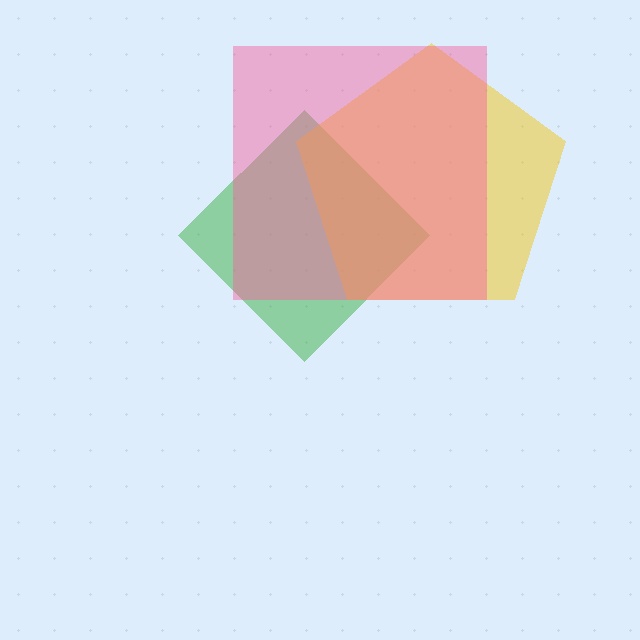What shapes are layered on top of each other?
The layered shapes are: a green diamond, a yellow pentagon, a pink square.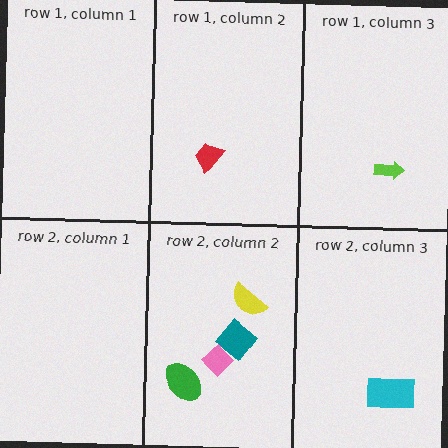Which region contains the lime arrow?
The row 1, column 3 region.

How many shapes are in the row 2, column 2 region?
4.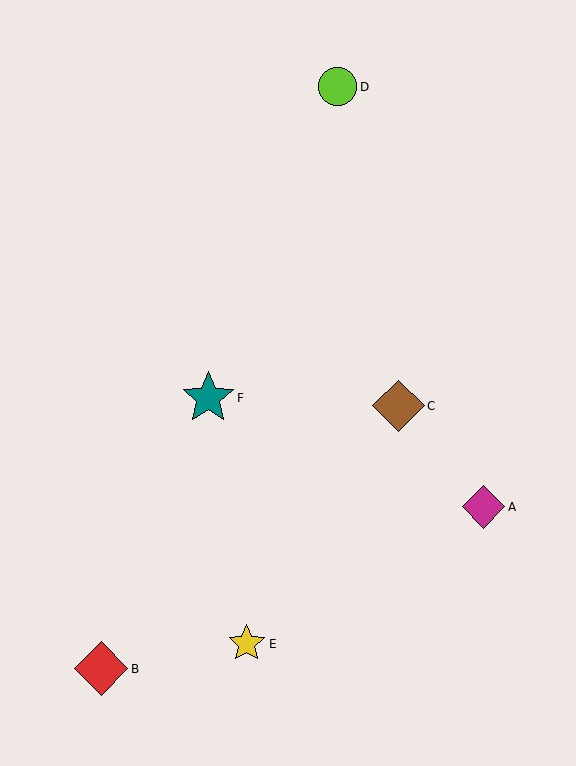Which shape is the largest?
The red diamond (labeled B) is the largest.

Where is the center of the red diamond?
The center of the red diamond is at (101, 669).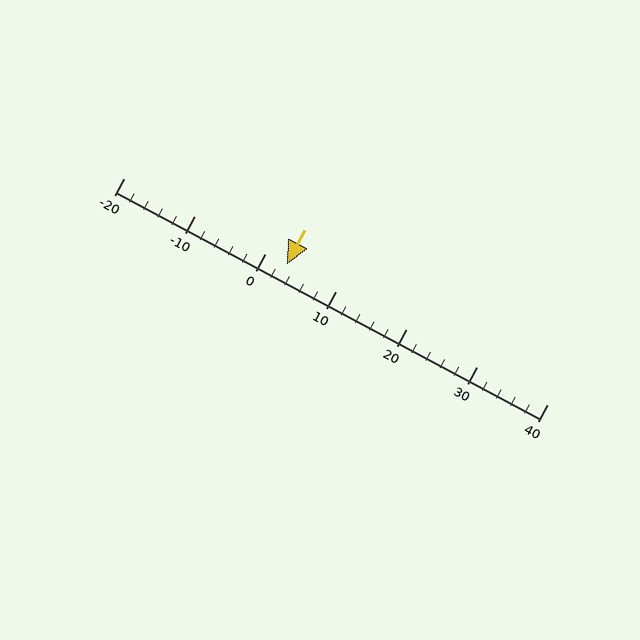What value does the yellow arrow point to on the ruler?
The yellow arrow points to approximately 3.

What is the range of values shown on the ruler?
The ruler shows values from -20 to 40.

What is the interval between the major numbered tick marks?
The major tick marks are spaced 10 units apart.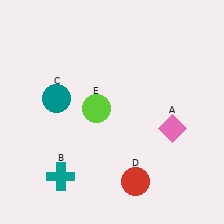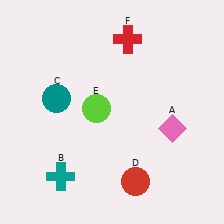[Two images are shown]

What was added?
A red cross (F) was added in Image 2.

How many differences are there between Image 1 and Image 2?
There is 1 difference between the two images.